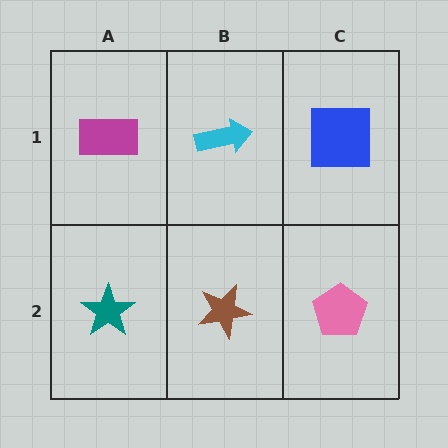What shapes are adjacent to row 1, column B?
A brown star (row 2, column B), a magenta rectangle (row 1, column A), a blue square (row 1, column C).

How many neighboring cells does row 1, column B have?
3.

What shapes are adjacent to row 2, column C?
A blue square (row 1, column C), a brown star (row 2, column B).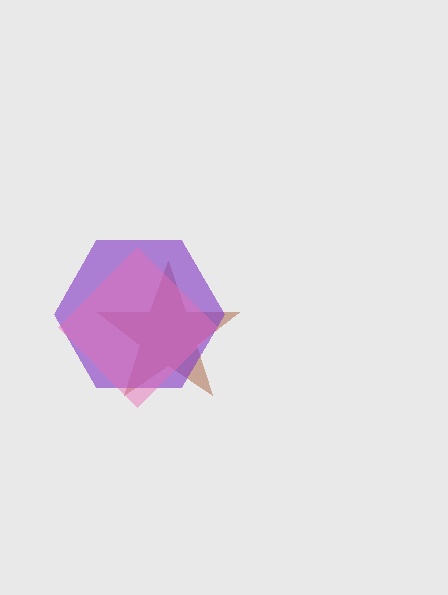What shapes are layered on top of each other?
The layered shapes are: a brown star, a purple hexagon, a pink diamond.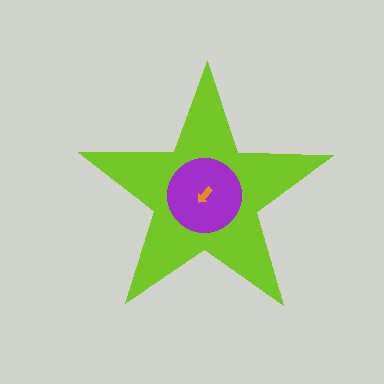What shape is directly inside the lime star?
The purple circle.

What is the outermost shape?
The lime star.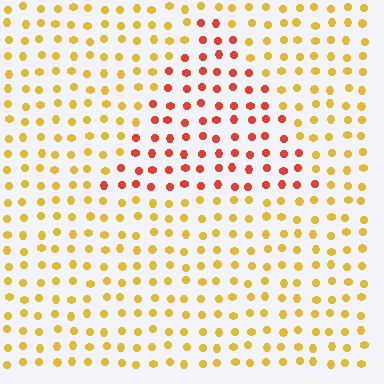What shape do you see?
I see a triangle.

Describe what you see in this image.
The image is filled with small yellow elements in a uniform arrangement. A triangle-shaped region is visible where the elements are tinted to a slightly different hue, forming a subtle color boundary.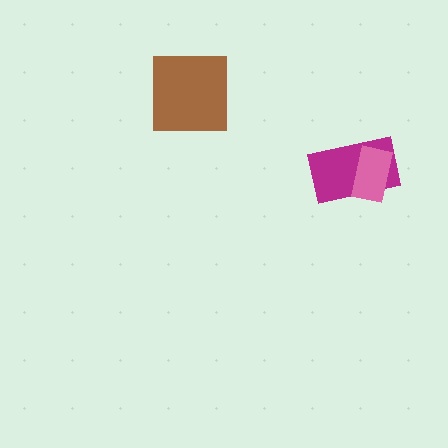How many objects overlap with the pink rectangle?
1 object overlaps with the pink rectangle.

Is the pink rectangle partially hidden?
No, no other shape covers it.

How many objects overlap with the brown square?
0 objects overlap with the brown square.